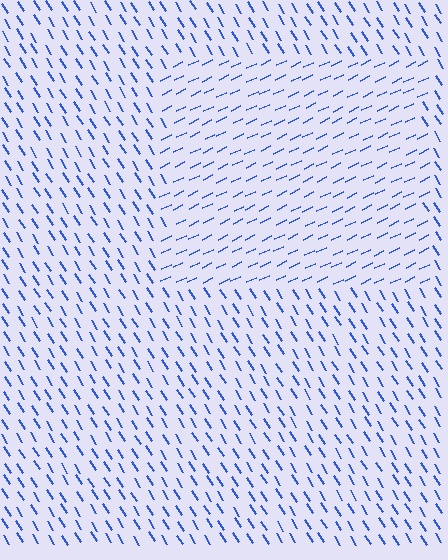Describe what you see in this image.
The image is filled with small blue line segments. A rectangle region in the image has lines oriented differently from the surrounding lines, creating a visible texture boundary.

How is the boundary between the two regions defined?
The boundary is defined purely by a change in line orientation (approximately 83 degrees difference). All lines are the same color and thickness.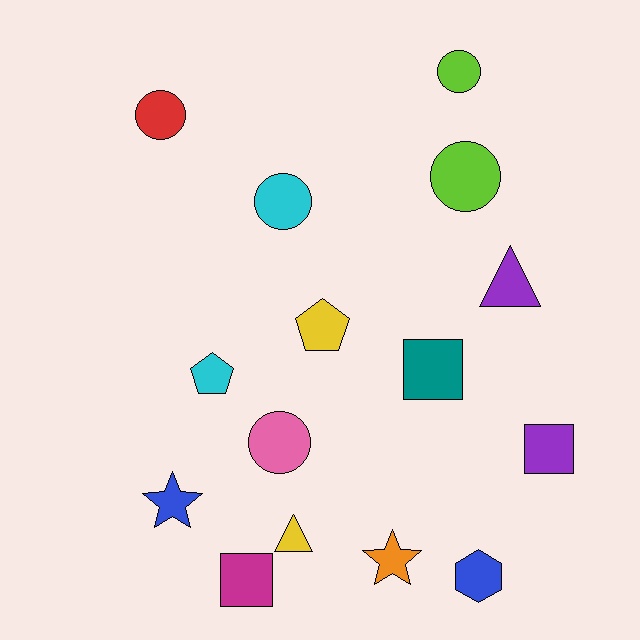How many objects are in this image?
There are 15 objects.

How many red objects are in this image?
There is 1 red object.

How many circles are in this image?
There are 5 circles.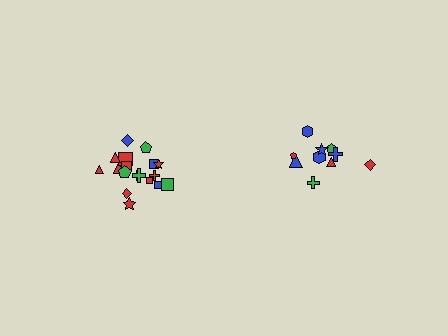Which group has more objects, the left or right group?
The left group.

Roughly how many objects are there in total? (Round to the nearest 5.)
Roughly 30 objects in total.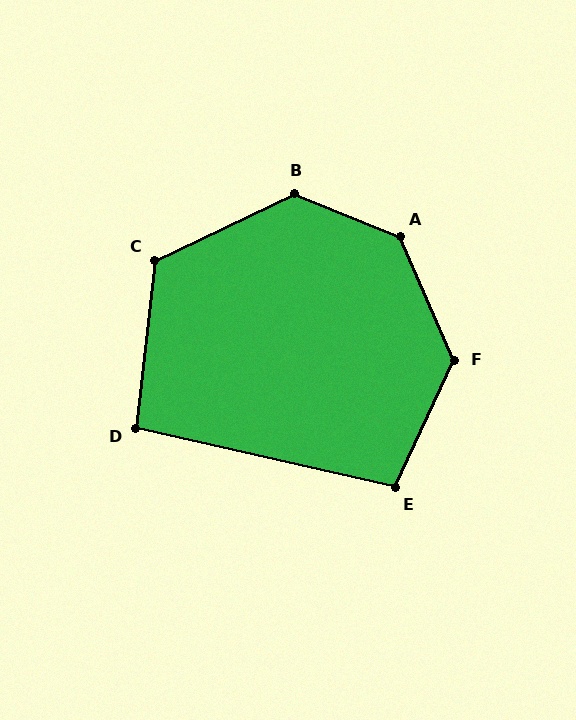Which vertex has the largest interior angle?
A, at approximately 136 degrees.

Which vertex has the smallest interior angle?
D, at approximately 97 degrees.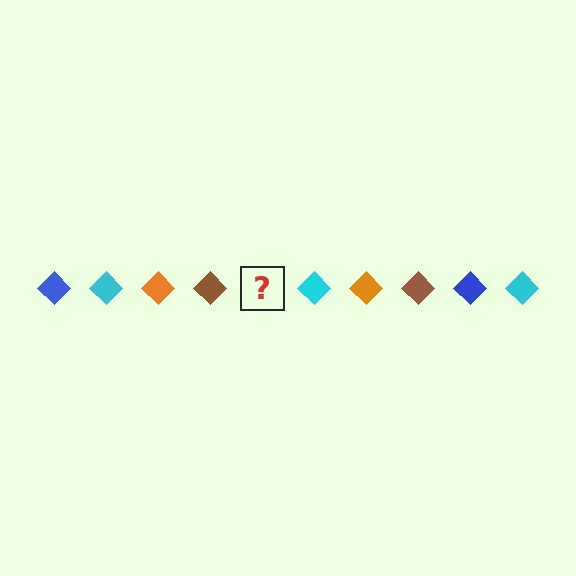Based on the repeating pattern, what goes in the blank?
The blank should be a blue diamond.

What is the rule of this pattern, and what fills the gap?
The rule is that the pattern cycles through blue, cyan, orange, brown diamonds. The gap should be filled with a blue diamond.